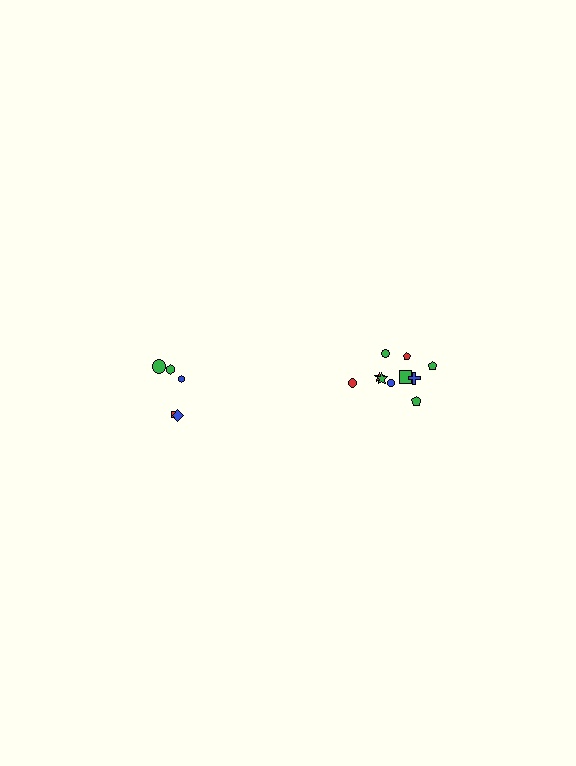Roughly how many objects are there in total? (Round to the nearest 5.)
Roughly 15 objects in total.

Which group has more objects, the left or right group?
The right group.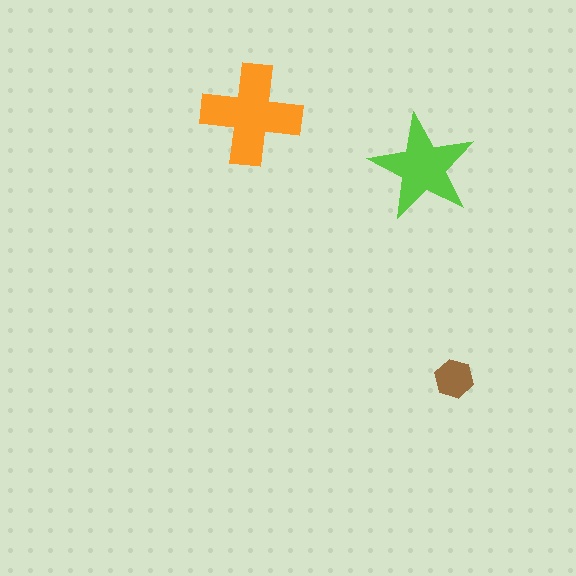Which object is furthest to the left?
The orange cross is leftmost.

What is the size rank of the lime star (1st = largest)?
2nd.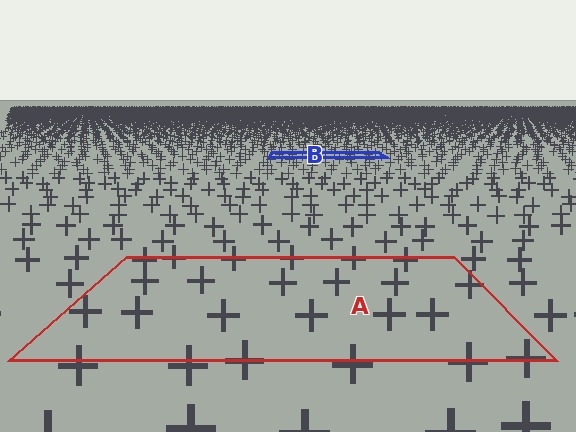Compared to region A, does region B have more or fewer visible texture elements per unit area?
Region B has more texture elements per unit area — they are packed more densely because it is farther away.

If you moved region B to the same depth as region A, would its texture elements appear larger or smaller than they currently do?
They would appear larger. At a closer depth, the same texture elements are projected at a bigger on-screen size.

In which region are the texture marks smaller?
The texture marks are smaller in region B, because it is farther away.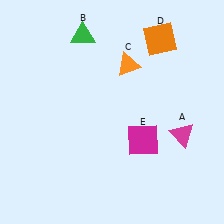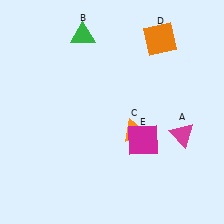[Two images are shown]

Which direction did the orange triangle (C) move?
The orange triangle (C) moved down.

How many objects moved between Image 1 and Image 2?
1 object moved between the two images.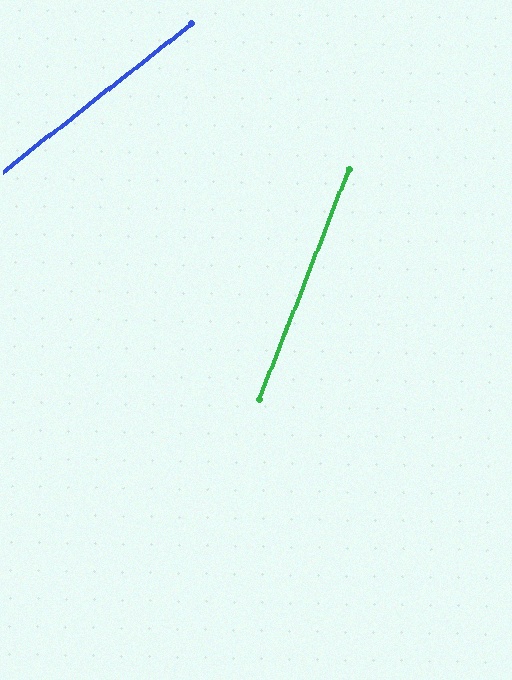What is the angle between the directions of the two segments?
Approximately 31 degrees.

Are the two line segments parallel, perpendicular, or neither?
Neither parallel nor perpendicular — they differ by about 31°.